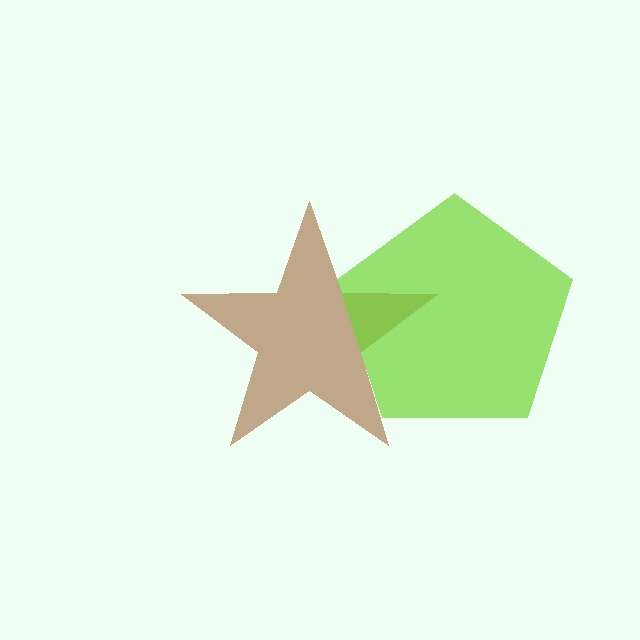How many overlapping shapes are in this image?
There are 2 overlapping shapes in the image.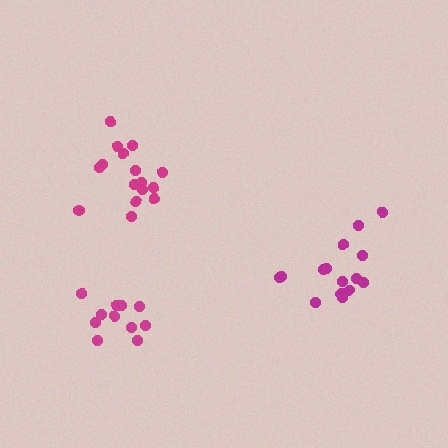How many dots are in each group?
Group 1: 16 dots, Group 2: 15 dots, Group 3: 11 dots (42 total).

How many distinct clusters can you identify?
There are 3 distinct clusters.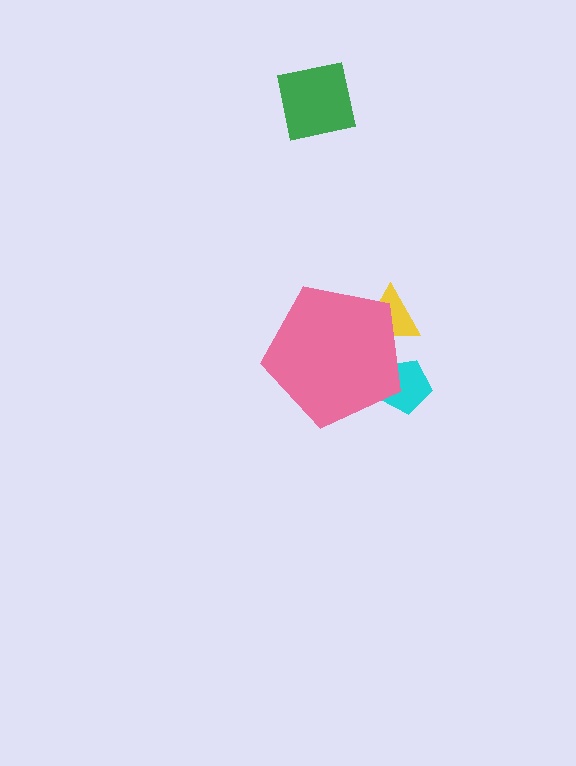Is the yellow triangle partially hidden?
Yes, the yellow triangle is partially hidden behind the pink pentagon.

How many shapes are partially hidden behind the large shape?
2 shapes are partially hidden.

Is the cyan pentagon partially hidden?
Yes, the cyan pentagon is partially hidden behind the pink pentagon.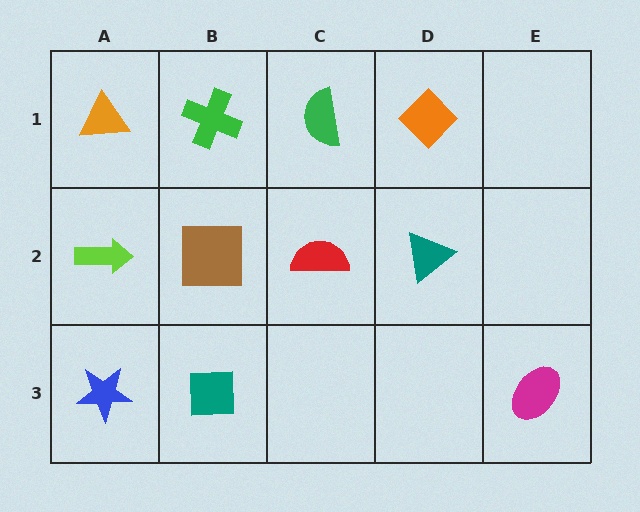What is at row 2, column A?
A lime arrow.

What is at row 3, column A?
A blue star.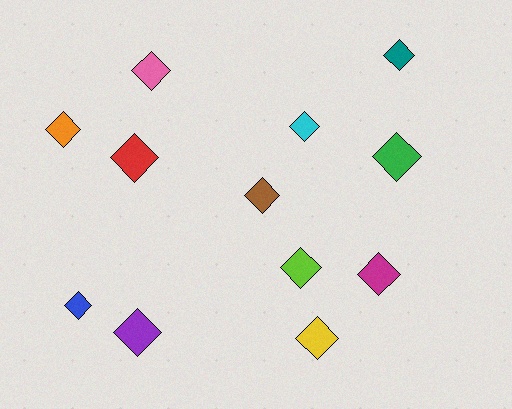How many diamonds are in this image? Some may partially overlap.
There are 12 diamonds.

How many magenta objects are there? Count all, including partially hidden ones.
There is 1 magenta object.